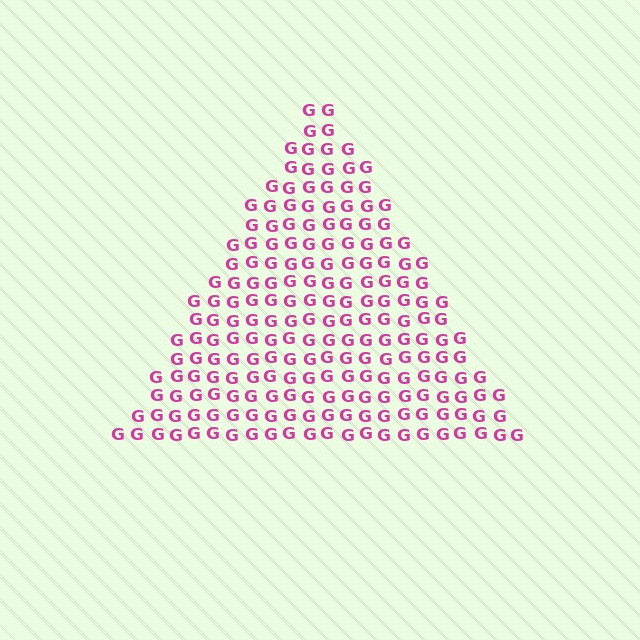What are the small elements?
The small elements are letter G's.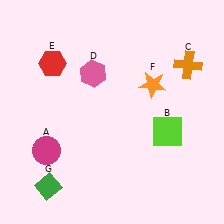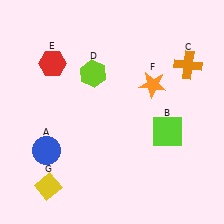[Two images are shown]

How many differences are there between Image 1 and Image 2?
There are 3 differences between the two images.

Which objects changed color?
A changed from magenta to blue. D changed from pink to lime. G changed from green to yellow.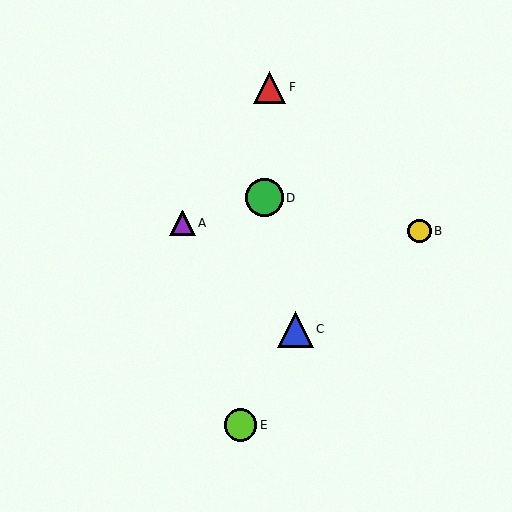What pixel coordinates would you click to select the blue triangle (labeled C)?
Click at (295, 329) to select the blue triangle C.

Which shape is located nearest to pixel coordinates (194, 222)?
The purple triangle (labeled A) at (182, 223) is nearest to that location.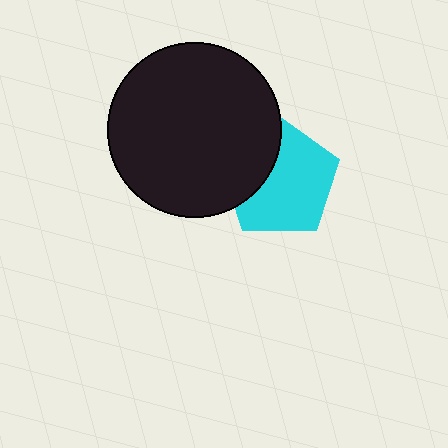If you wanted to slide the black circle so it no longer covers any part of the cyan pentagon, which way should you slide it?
Slide it left — that is the most direct way to separate the two shapes.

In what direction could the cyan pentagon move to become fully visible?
The cyan pentagon could move right. That would shift it out from behind the black circle entirely.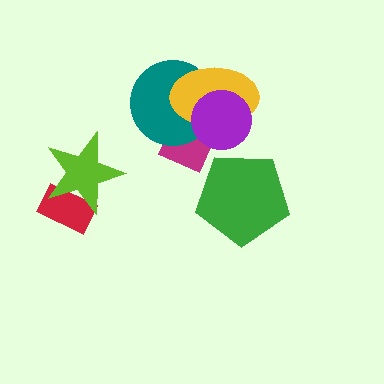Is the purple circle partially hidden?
No, no other shape covers it.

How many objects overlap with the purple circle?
3 objects overlap with the purple circle.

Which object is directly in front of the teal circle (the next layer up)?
The yellow ellipse is directly in front of the teal circle.